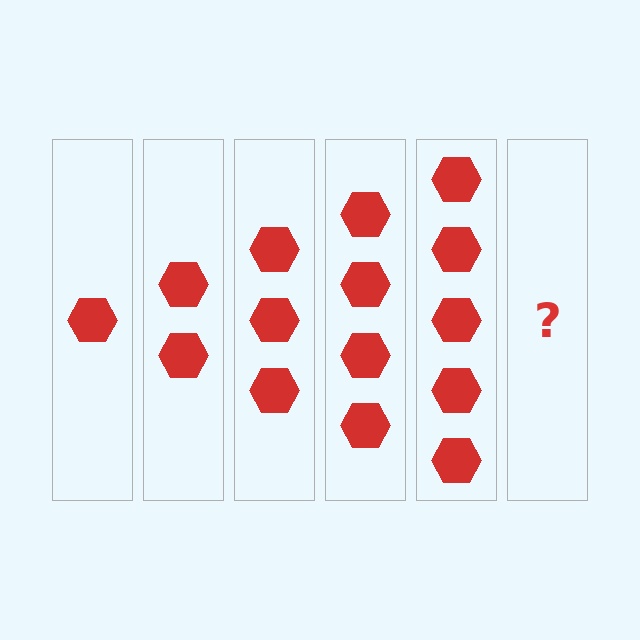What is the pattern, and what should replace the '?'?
The pattern is that each step adds one more hexagon. The '?' should be 6 hexagons.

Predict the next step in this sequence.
The next step is 6 hexagons.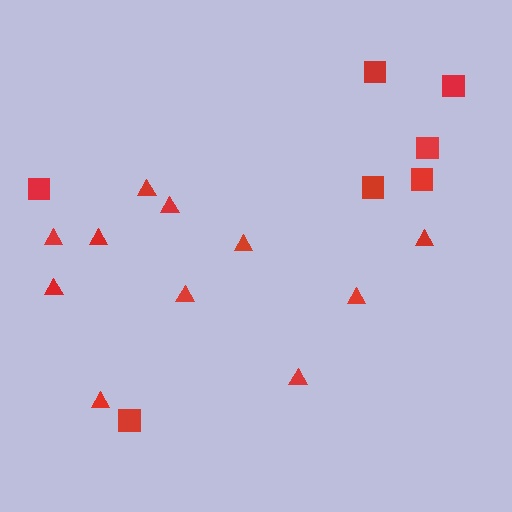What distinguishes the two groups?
There are 2 groups: one group of triangles (11) and one group of squares (7).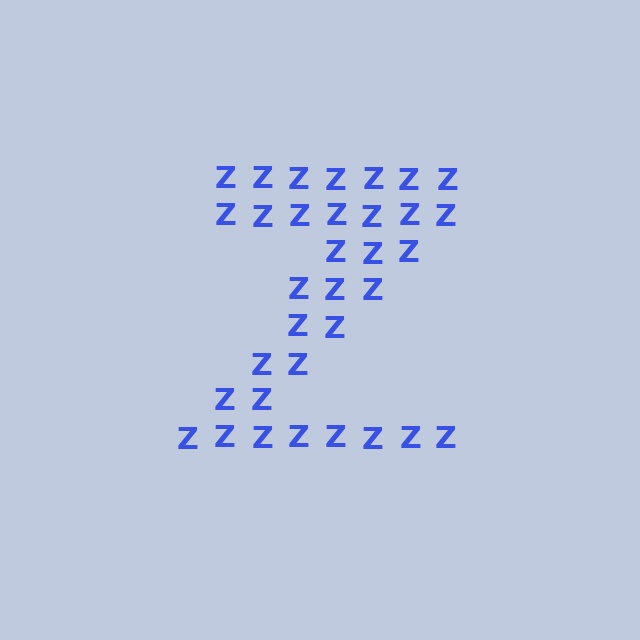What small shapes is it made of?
It is made of small letter Z's.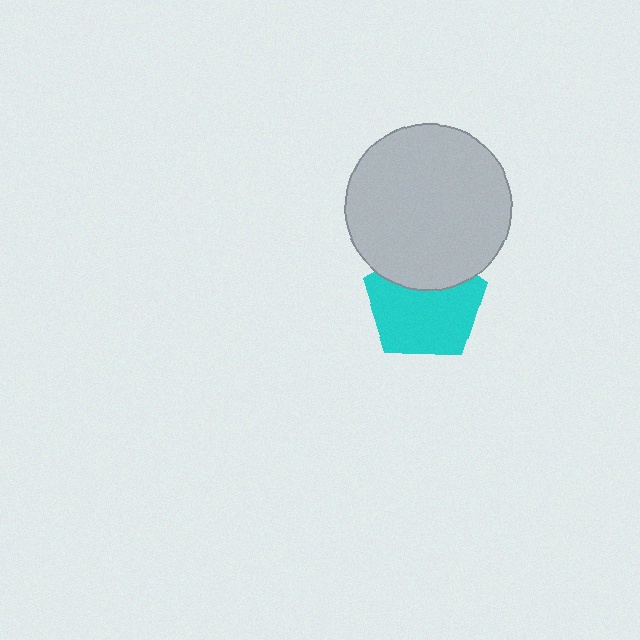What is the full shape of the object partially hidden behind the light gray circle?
The partially hidden object is a cyan pentagon.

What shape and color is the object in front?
The object in front is a light gray circle.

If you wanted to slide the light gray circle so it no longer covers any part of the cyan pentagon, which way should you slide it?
Slide it up — that is the most direct way to separate the two shapes.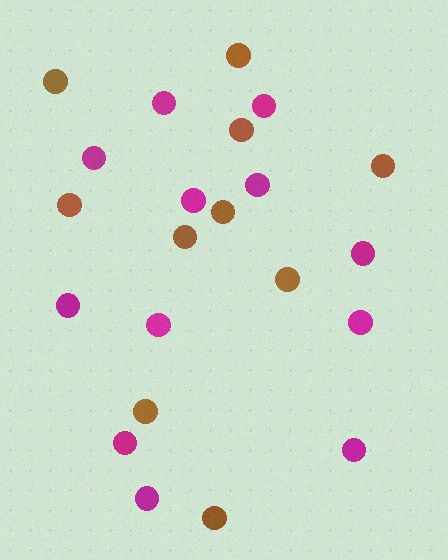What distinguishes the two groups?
There are 2 groups: one group of brown circles (10) and one group of magenta circles (12).